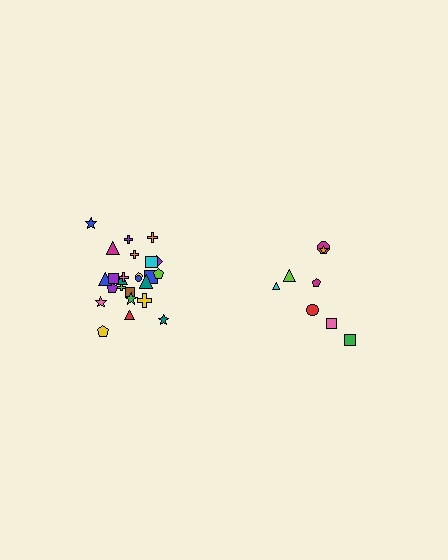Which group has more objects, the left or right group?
The left group.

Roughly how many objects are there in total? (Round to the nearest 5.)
Roughly 35 objects in total.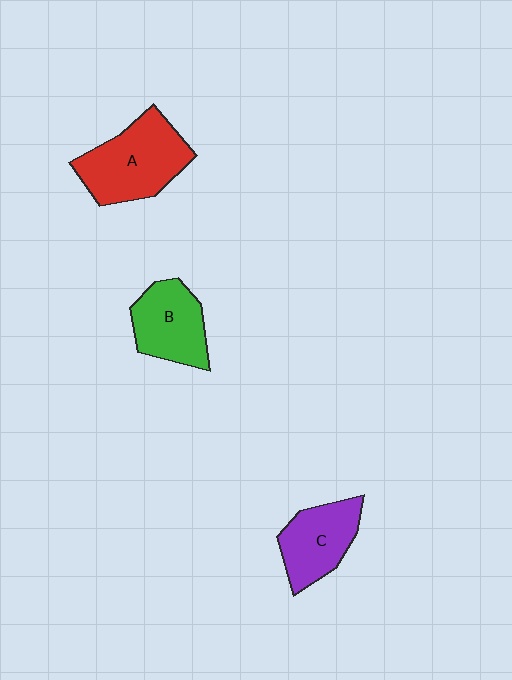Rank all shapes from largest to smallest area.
From largest to smallest: A (red), B (green), C (purple).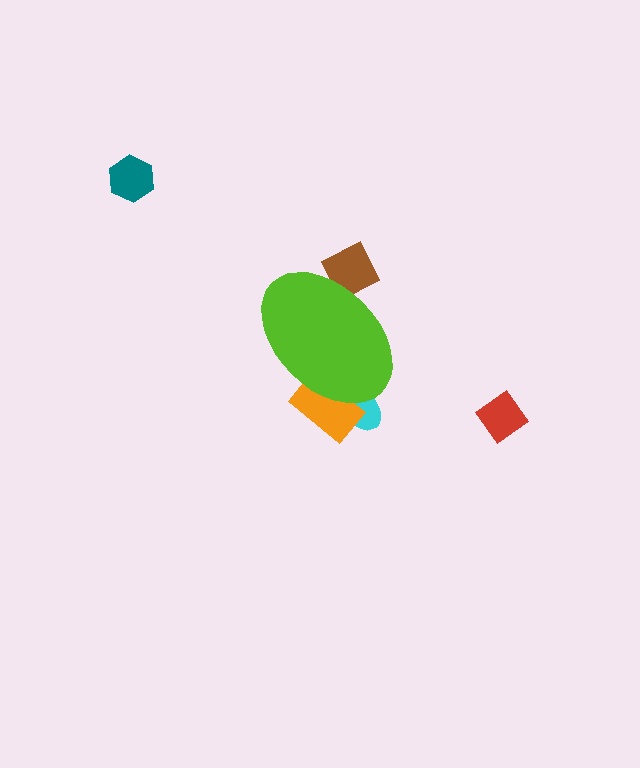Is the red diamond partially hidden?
No, the red diamond is fully visible.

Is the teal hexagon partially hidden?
No, the teal hexagon is fully visible.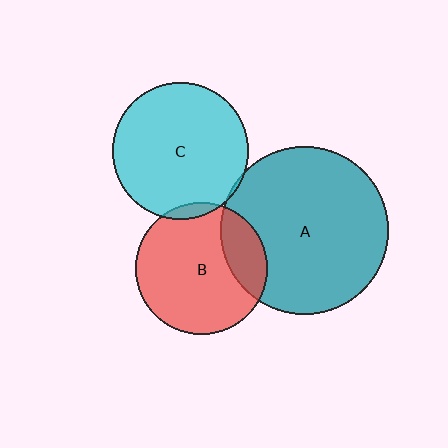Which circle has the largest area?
Circle A (teal).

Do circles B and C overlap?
Yes.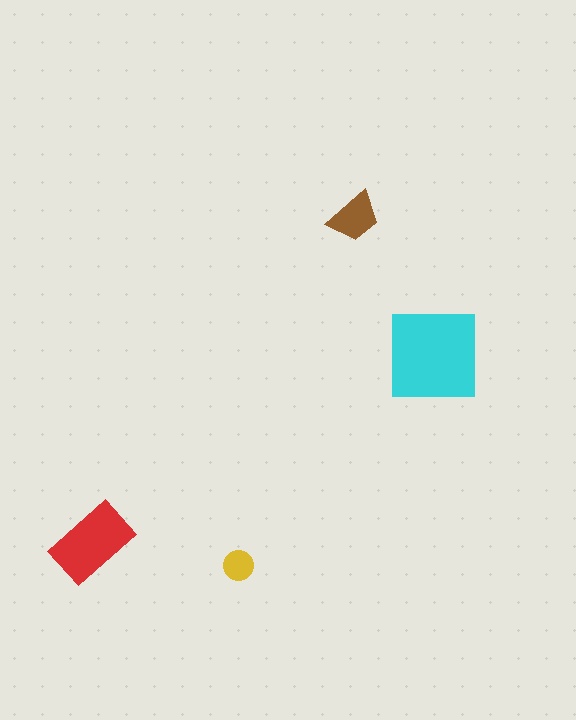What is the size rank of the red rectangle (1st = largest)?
2nd.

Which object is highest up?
The brown trapezoid is topmost.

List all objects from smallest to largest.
The yellow circle, the brown trapezoid, the red rectangle, the cyan square.